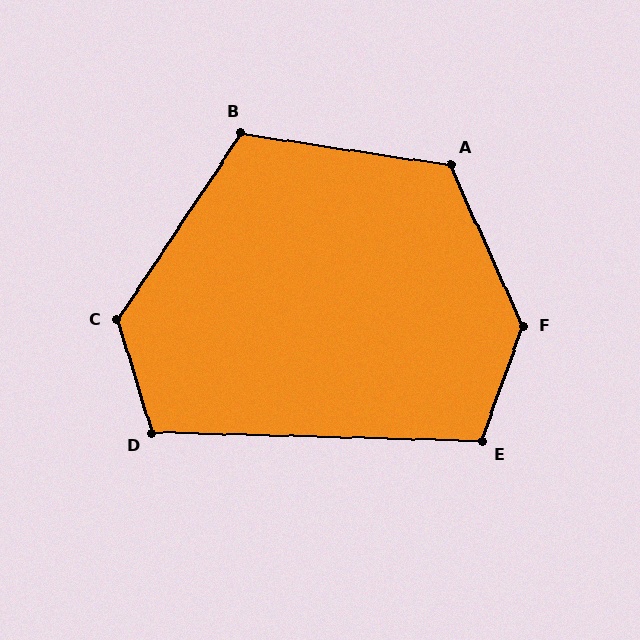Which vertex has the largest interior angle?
F, at approximately 137 degrees.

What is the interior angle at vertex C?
Approximately 129 degrees (obtuse).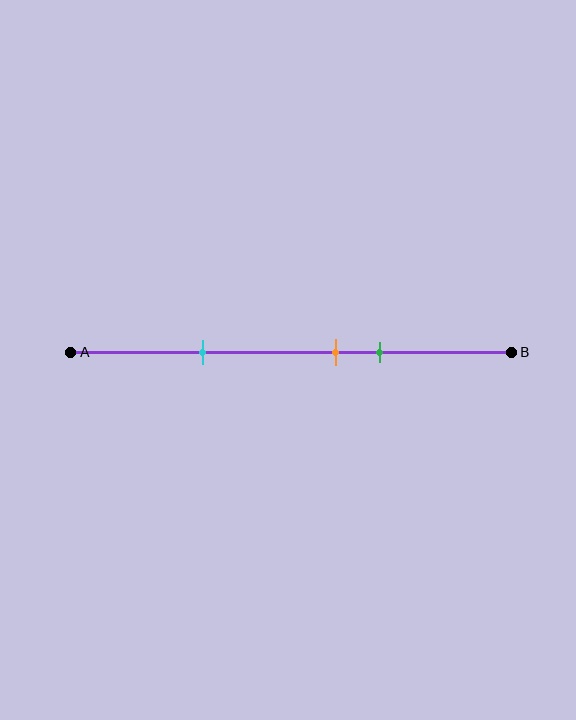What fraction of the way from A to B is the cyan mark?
The cyan mark is approximately 30% (0.3) of the way from A to B.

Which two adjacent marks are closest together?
The orange and green marks are the closest adjacent pair.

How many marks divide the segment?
There are 3 marks dividing the segment.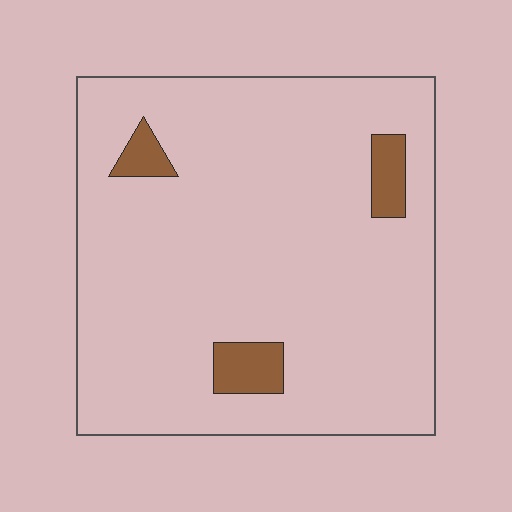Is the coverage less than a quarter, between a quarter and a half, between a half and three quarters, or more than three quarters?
Less than a quarter.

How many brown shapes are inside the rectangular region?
3.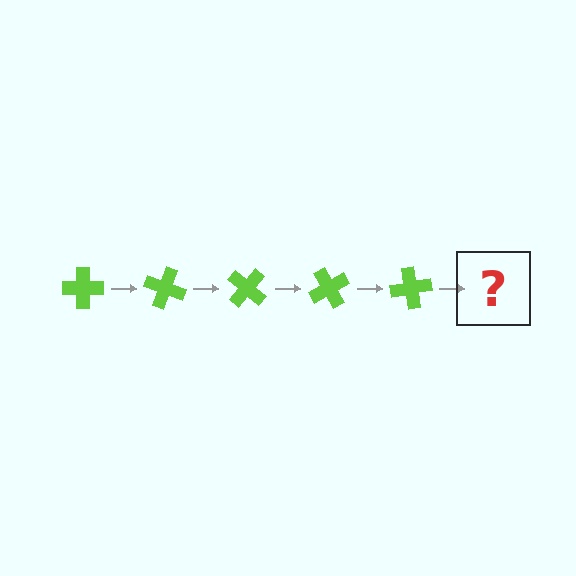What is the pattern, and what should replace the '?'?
The pattern is that the cross rotates 20 degrees each step. The '?' should be a lime cross rotated 100 degrees.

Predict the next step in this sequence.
The next step is a lime cross rotated 100 degrees.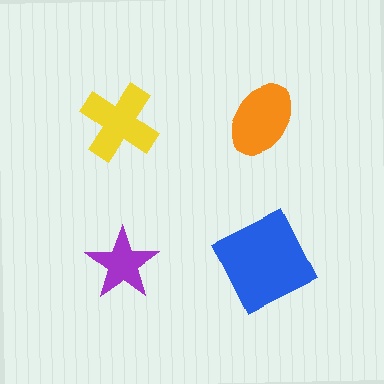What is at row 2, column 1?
A purple star.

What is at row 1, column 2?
An orange ellipse.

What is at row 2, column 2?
A blue square.